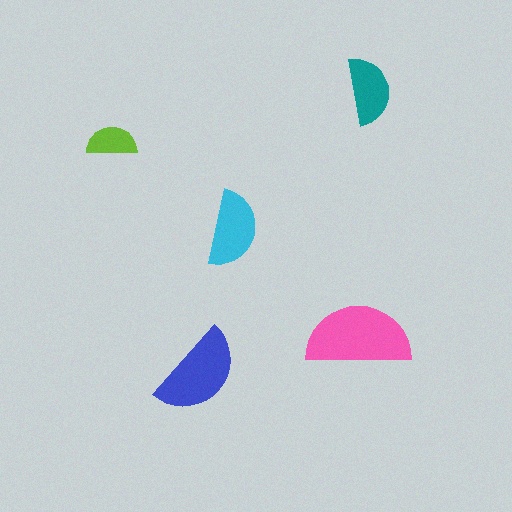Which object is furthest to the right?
The teal semicircle is rightmost.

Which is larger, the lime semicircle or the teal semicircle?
The teal one.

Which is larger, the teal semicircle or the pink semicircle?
The pink one.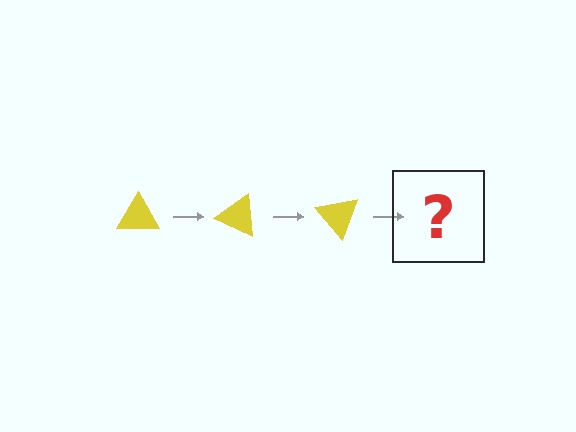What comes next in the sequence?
The next element should be a yellow triangle rotated 75 degrees.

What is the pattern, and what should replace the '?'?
The pattern is that the triangle rotates 25 degrees each step. The '?' should be a yellow triangle rotated 75 degrees.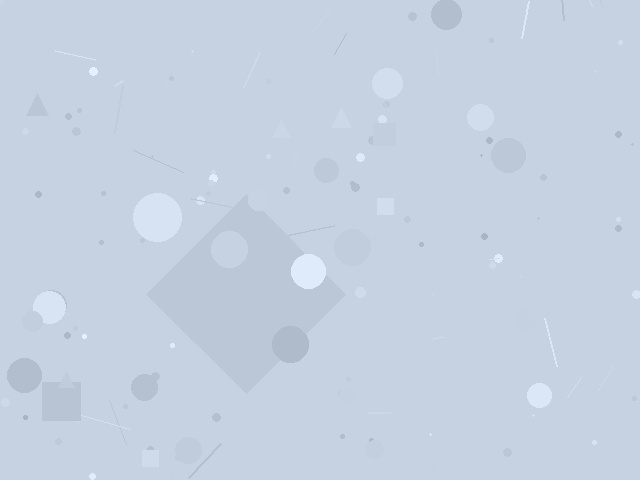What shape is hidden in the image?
A diamond is hidden in the image.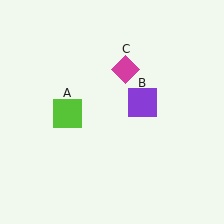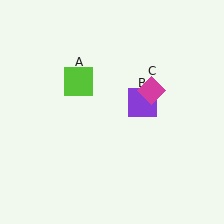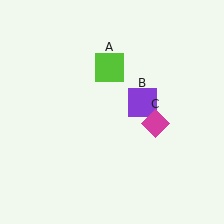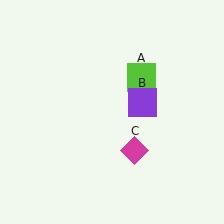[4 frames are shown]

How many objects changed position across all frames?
2 objects changed position: lime square (object A), magenta diamond (object C).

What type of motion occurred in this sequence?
The lime square (object A), magenta diamond (object C) rotated clockwise around the center of the scene.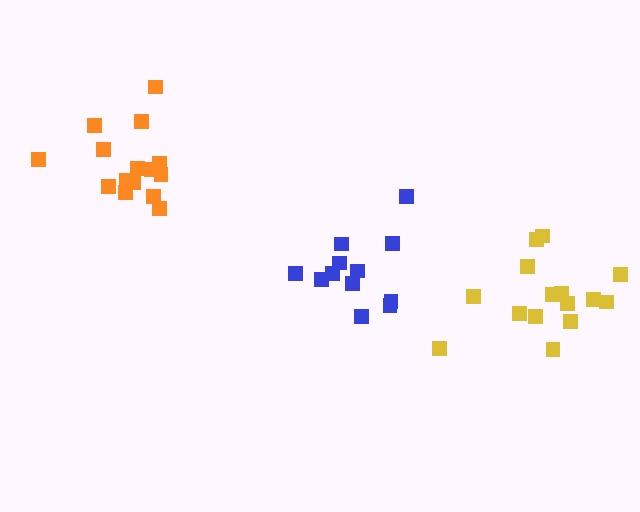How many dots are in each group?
Group 1: 13 dots, Group 2: 15 dots, Group 3: 15 dots (43 total).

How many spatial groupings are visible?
There are 3 spatial groupings.